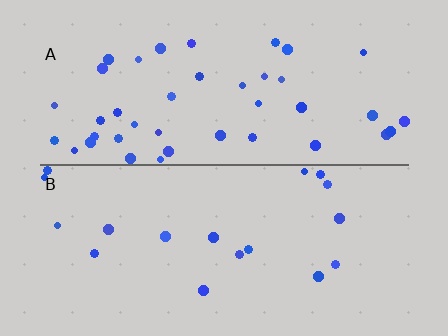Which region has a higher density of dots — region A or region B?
A (the top).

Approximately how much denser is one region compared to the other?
Approximately 2.3× — region A over region B.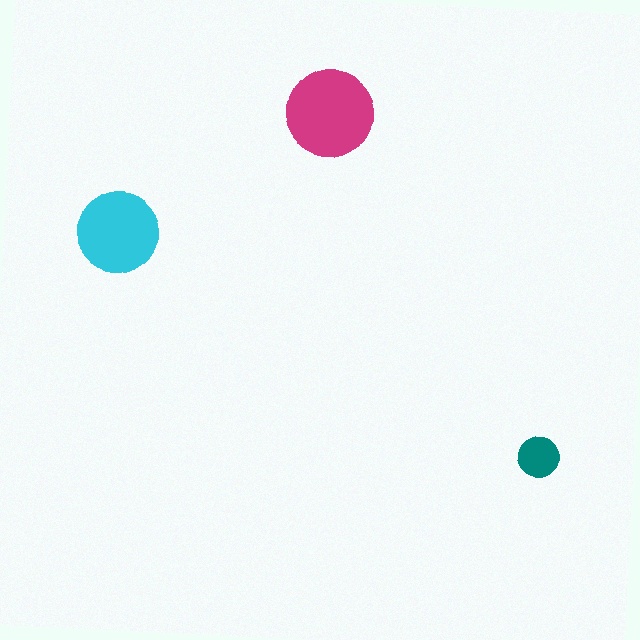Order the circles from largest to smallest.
the magenta one, the cyan one, the teal one.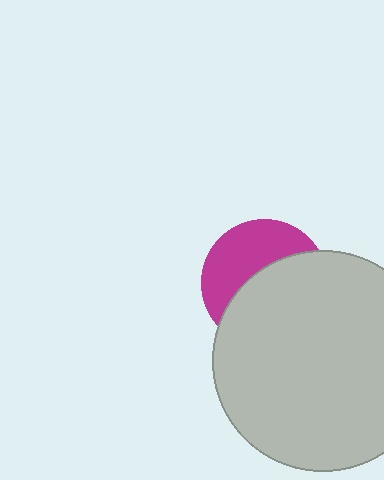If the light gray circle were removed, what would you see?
You would see the complete magenta circle.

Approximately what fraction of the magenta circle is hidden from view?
Roughly 57% of the magenta circle is hidden behind the light gray circle.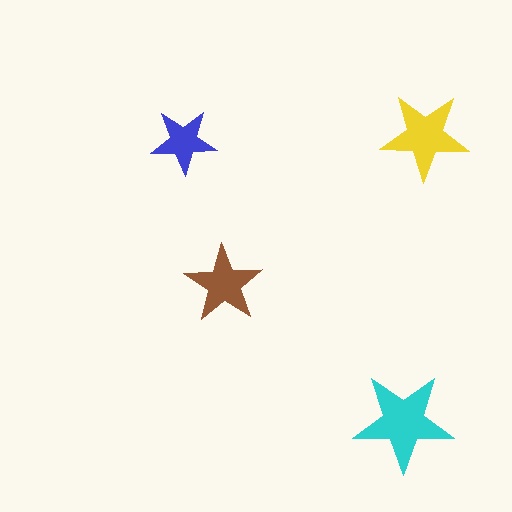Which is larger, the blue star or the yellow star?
The yellow one.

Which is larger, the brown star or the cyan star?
The cyan one.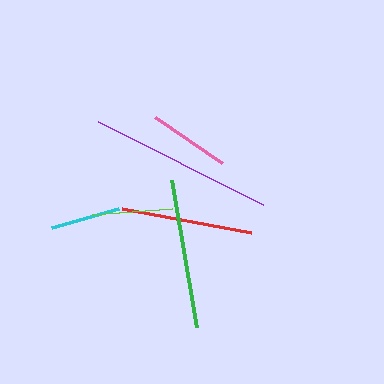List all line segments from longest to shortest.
From longest to shortest: purple, green, red, pink, lime, cyan.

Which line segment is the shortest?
The cyan line is the shortest at approximately 69 pixels.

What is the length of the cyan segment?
The cyan segment is approximately 69 pixels long.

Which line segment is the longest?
The purple line is the longest at approximately 185 pixels.